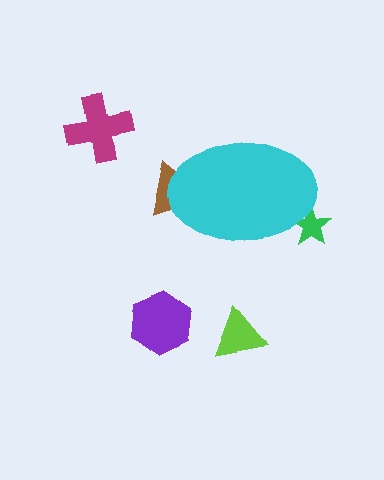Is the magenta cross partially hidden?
No, the magenta cross is fully visible.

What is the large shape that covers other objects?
A cyan ellipse.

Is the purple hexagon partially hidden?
No, the purple hexagon is fully visible.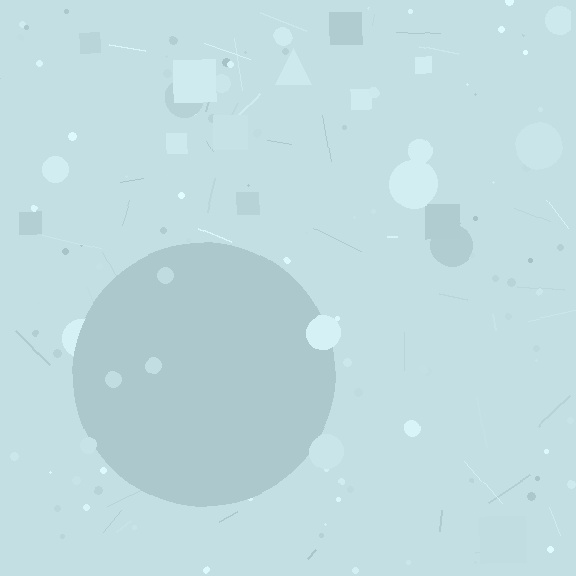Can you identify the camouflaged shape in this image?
The camouflaged shape is a circle.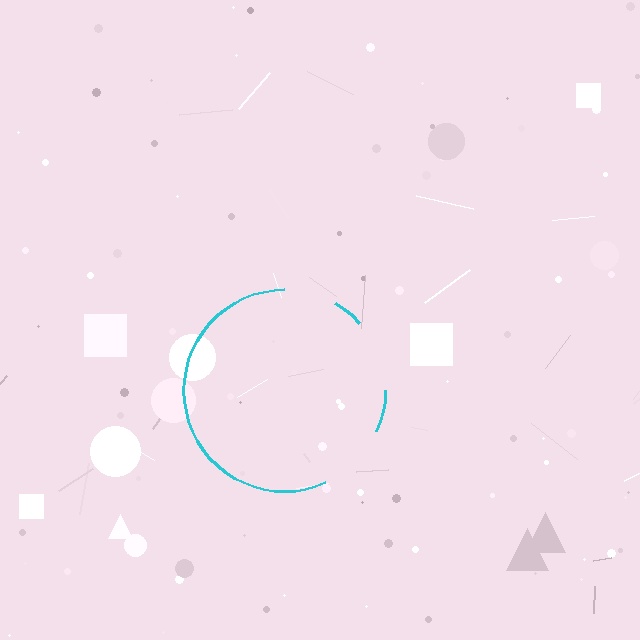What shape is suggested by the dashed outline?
The dashed outline suggests a circle.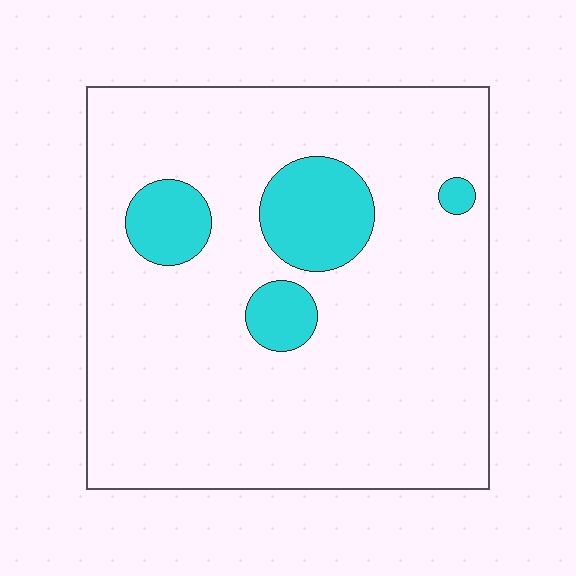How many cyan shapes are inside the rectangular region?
4.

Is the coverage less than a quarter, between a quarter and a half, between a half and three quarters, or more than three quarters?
Less than a quarter.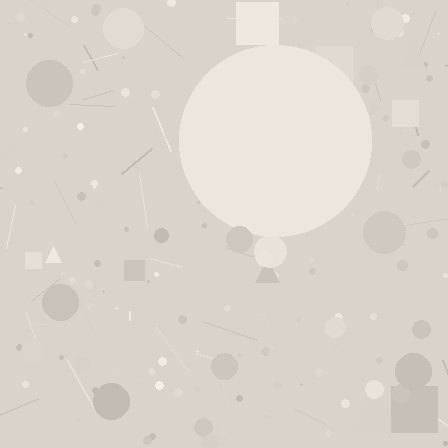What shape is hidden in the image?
A circle is hidden in the image.